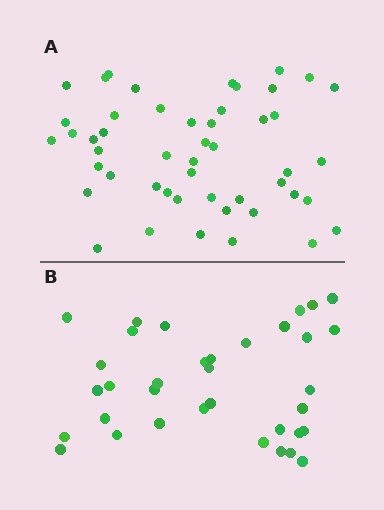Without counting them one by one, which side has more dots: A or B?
Region A (the top region) has more dots.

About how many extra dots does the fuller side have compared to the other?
Region A has approximately 15 more dots than region B.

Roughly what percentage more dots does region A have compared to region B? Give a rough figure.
About 40% more.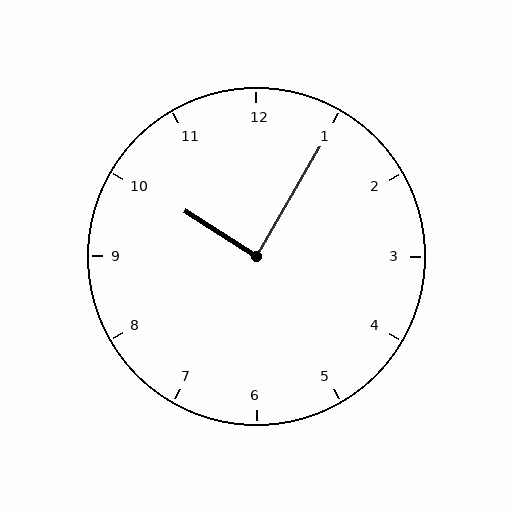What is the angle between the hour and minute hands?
Approximately 88 degrees.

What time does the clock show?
10:05.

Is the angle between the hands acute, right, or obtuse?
It is right.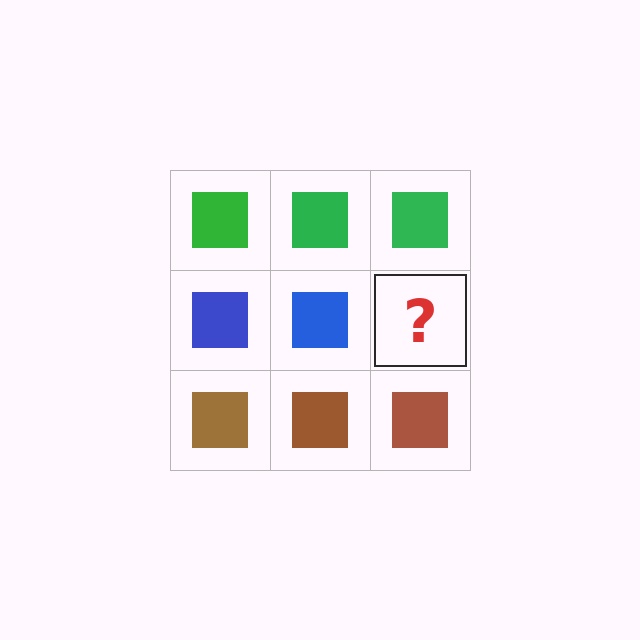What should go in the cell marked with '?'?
The missing cell should contain a blue square.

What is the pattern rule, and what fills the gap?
The rule is that each row has a consistent color. The gap should be filled with a blue square.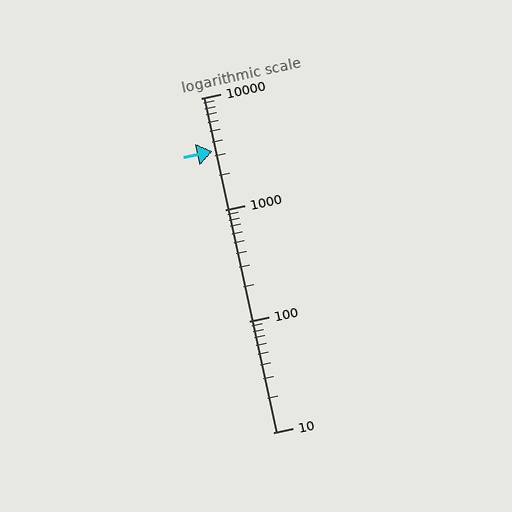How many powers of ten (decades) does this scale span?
The scale spans 3 decades, from 10 to 10000.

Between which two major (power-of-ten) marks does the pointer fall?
The pointer is between 1000 and 10000.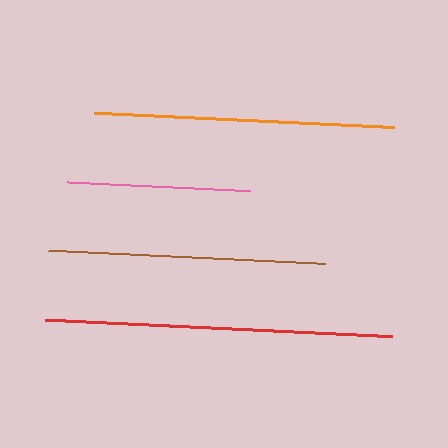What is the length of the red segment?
The red segment is approximately 346 pixels long.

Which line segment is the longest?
The red line is the longest at approximately 346 pixels.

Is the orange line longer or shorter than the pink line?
The orange line is longer than the pink line.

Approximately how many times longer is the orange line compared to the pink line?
The orange line is approximately 1.6 times the length of the pink line.